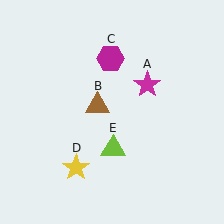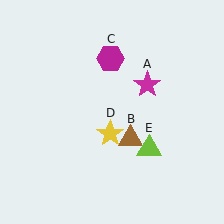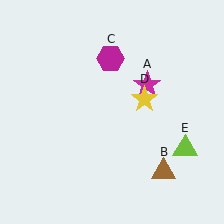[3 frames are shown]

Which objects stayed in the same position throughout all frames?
Magenta star (object A) and magenta hexagon (object C) remained stationary.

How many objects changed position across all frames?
3 objects changed position: brown triangle (object B), yellow star (object D), lime triangle (object E).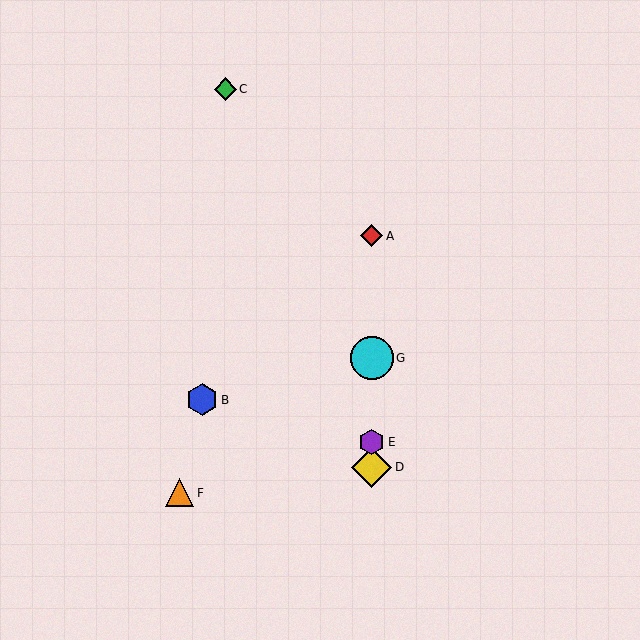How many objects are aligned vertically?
4 objects (A, D, E, G) are aligned vertically.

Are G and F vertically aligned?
No, G is at x≈372 and F is at x≈180.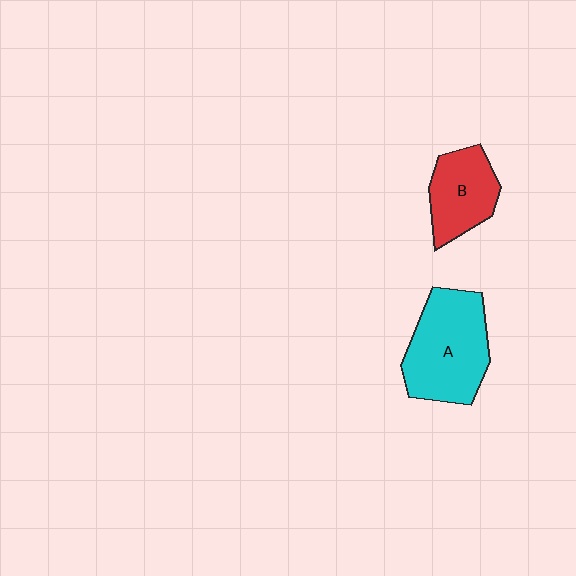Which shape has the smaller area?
Shape B (red).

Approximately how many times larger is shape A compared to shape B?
Approximately 1.5 times.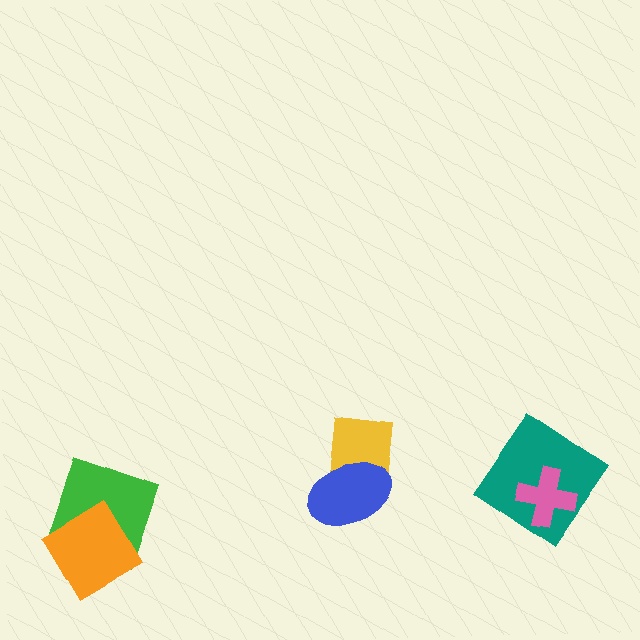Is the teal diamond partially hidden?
Yes, it is partially covered by another shape.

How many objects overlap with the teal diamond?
1 object overlaps with the teal diamond.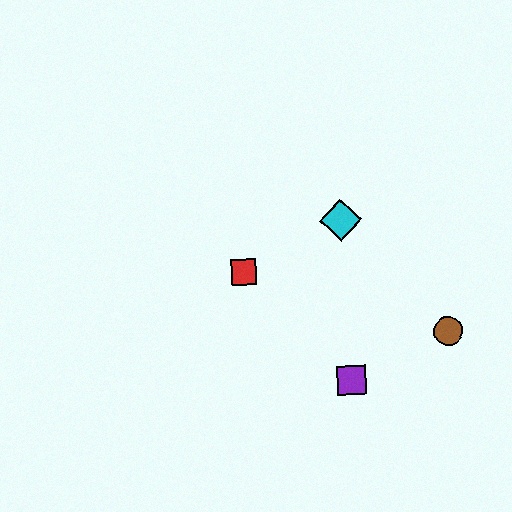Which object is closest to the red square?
The cyan diamond is closest to the red square.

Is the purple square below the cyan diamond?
Yes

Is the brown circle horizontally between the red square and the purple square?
No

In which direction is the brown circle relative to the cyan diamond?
The brown circle is below the cyan diamond.